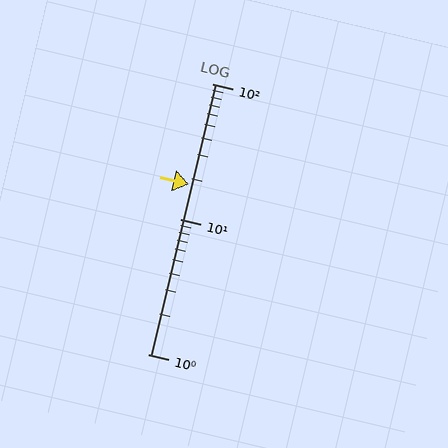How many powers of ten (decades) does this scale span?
The scale spans 2 decades, from 1 to 100.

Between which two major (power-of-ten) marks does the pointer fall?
The pointer is between 10 and 100.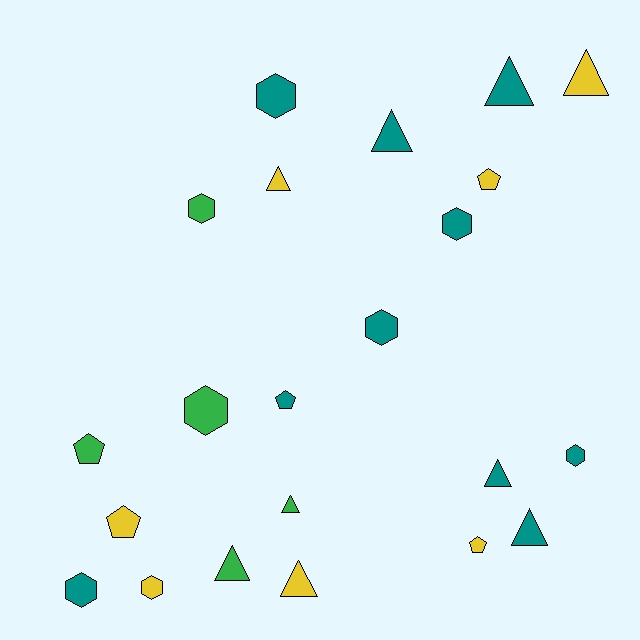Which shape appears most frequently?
Triangle, with 9 objects.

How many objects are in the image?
There are 22 objects.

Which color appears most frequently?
Teal, with 10 objects.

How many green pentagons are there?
There is 1 green pentagon.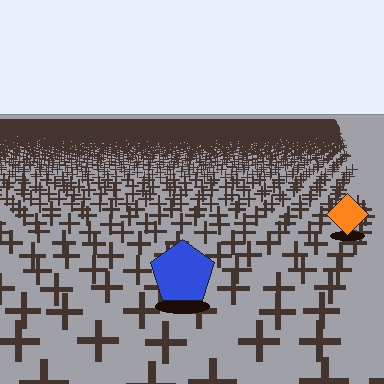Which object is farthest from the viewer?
The orange diamond is farthest from the viewer. It appears smaller and the ground texture around it is denser.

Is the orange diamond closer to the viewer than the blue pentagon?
No. The blue pentagon is closer — you can tell from the texture gradient: the ground texture is coarser near it.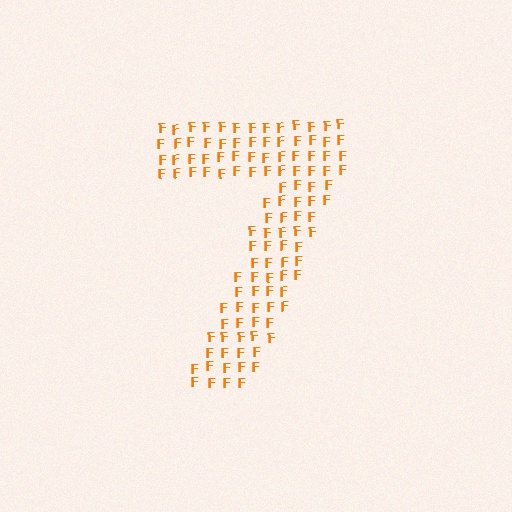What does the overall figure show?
The overall figure shows the digit 7.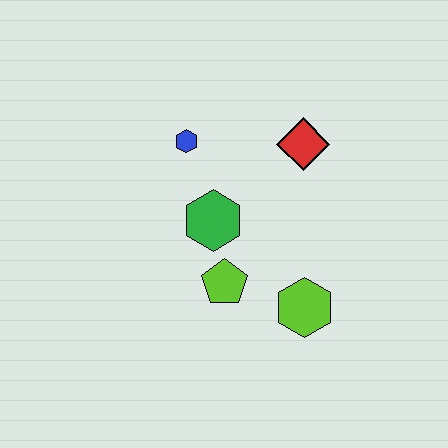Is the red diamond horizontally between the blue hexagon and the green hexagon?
No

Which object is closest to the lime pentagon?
The green hexagon is closest to the lime pentagon.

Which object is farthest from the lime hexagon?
The blue hexagon is farthest from the lime hexagon.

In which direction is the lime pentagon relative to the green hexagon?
The lime pentagon is below the green hexagon.